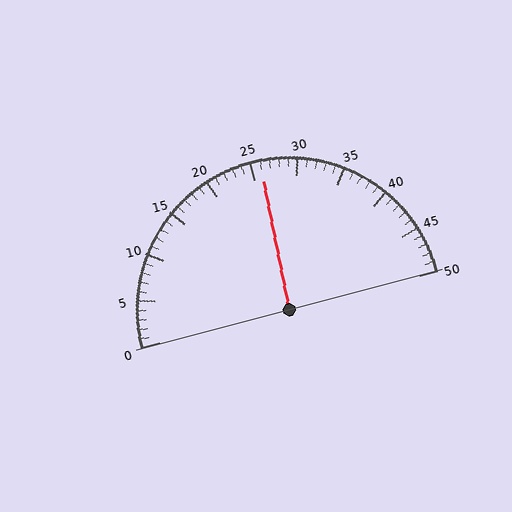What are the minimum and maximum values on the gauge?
The gauge ranges from 0 to 50.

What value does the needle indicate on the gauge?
The needle indicates approximately 26.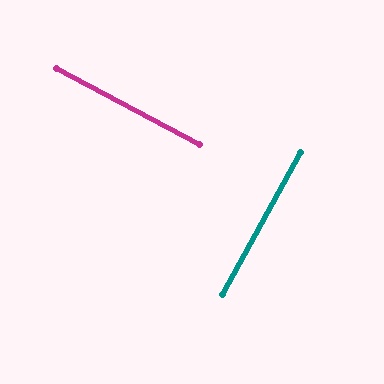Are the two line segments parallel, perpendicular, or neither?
Perpendicular — they meet at approximately 90°.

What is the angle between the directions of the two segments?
Approximately 90 degrees.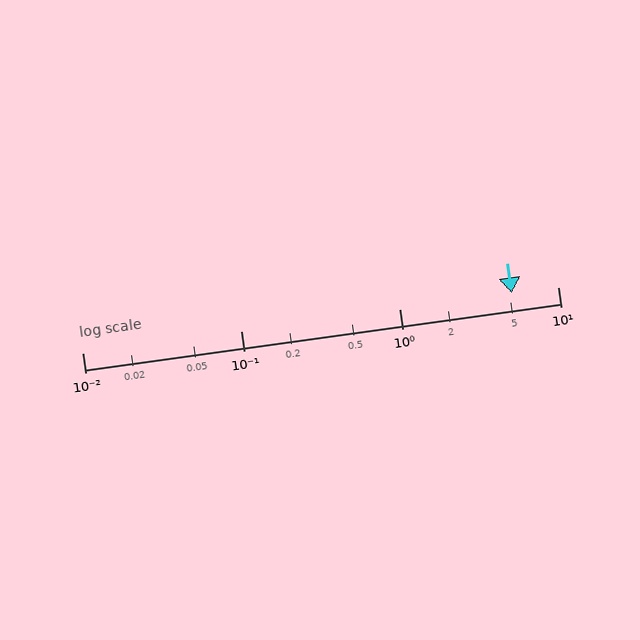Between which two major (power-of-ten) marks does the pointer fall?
The pointer is between 1 and 10.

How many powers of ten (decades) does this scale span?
The scale spans 3 decades, from 0.01 to 10.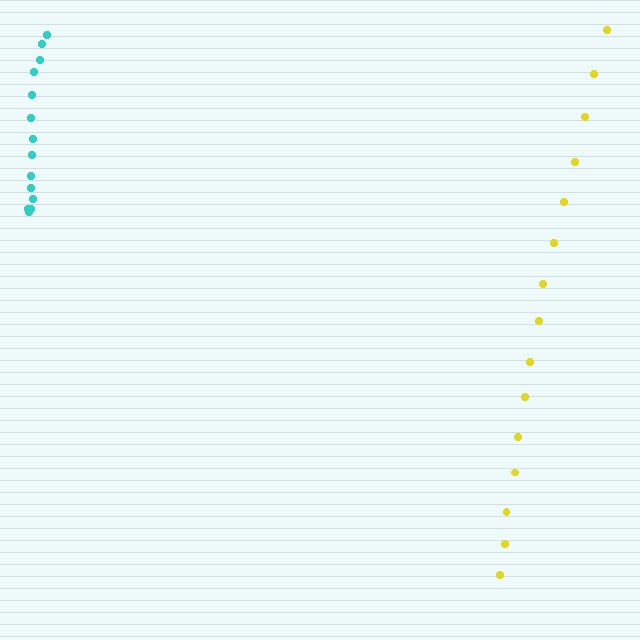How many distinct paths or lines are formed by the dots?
There are 2 distinct paths.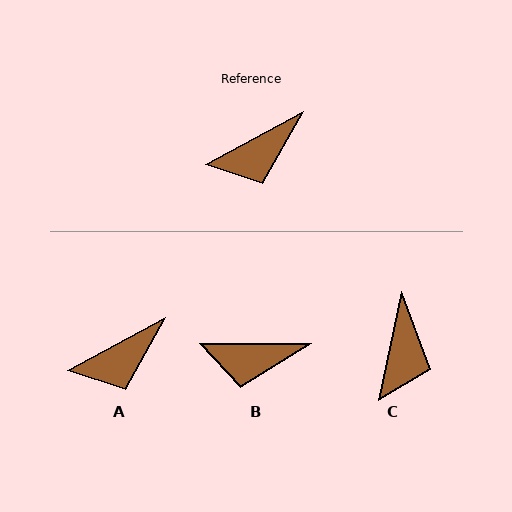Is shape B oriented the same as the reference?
No, it is off by about 29 degrees.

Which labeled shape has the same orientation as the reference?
A.